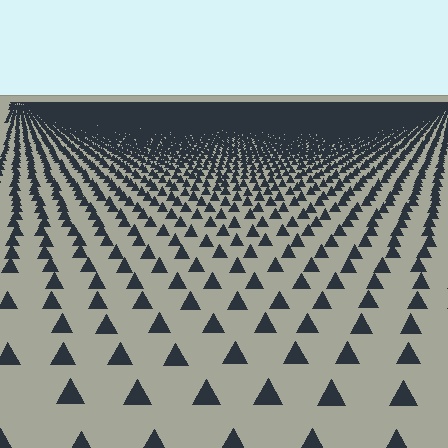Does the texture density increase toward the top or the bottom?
Density increases toward the top.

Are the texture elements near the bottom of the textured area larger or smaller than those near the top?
Larger. Near the bottom, elements are closer to the viewer and appear at a bigger on-screen size.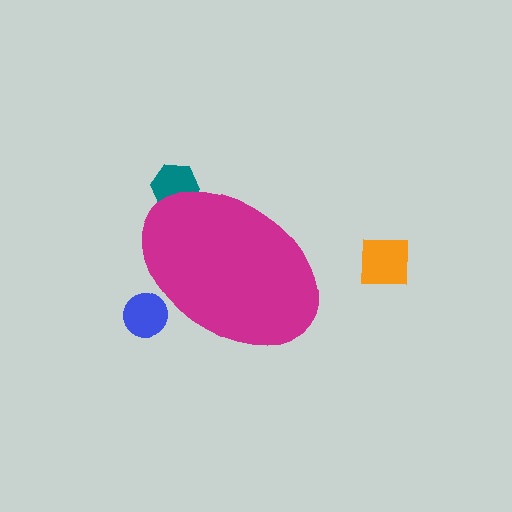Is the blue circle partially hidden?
Yes, the blue circle is partially hidden behind the magenta ellipse.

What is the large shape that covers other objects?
A magenta ellipse.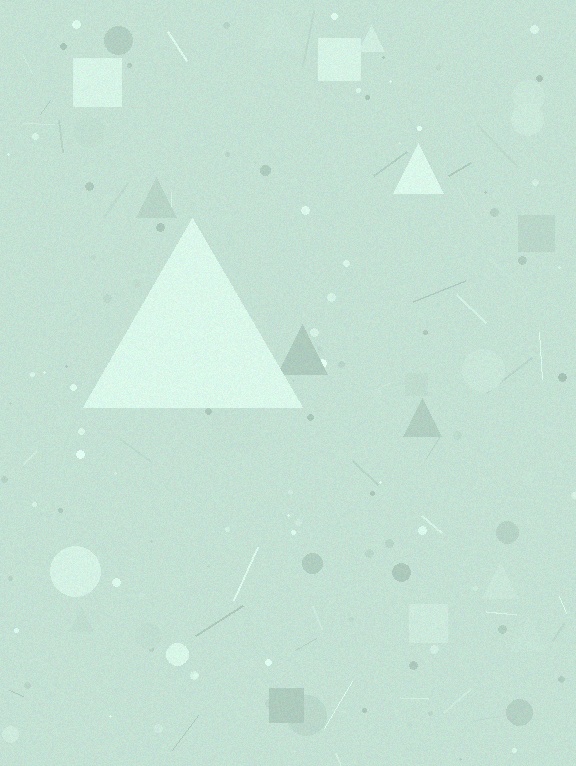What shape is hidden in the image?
A triangle is hidden in the image.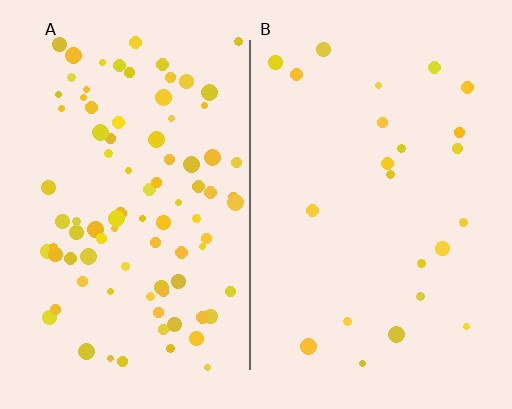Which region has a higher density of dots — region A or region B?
A (the left).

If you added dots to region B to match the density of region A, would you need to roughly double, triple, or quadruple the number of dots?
Approximately quadruple.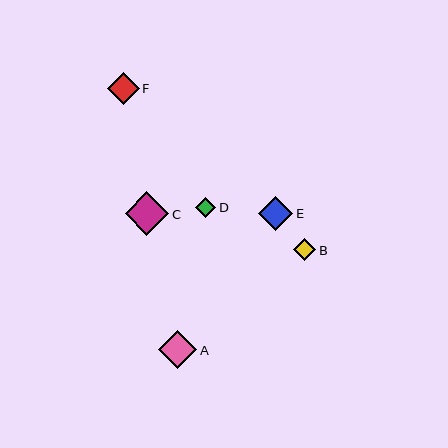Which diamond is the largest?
Diamond C is the largest with a size of approximately 44 pixels.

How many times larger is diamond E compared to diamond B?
Diamond E is approximately 1.5 times the size of diamond B.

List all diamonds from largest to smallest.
From largest to smallest: C, A, E, F, B, D.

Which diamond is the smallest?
Diamond D is the smallest with a size of approximately 20 pixels.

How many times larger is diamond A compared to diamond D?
Diamond A is approximately 1.9 times the size of diamond D.